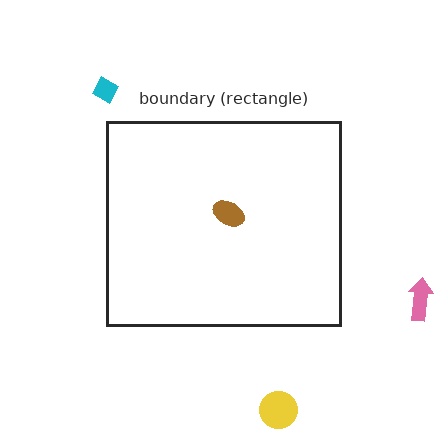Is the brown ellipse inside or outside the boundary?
Inside.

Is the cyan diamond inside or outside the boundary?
Outside.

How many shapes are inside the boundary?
1 inside, 3 outside.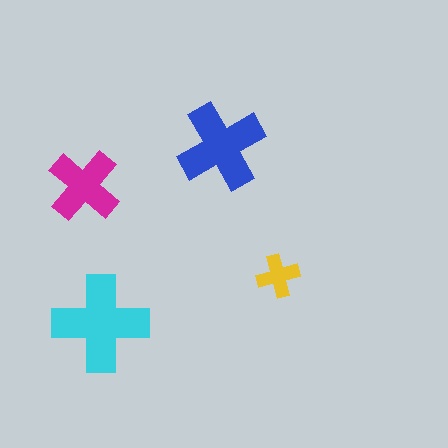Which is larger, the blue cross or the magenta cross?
The blue one.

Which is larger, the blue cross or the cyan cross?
The cyan one.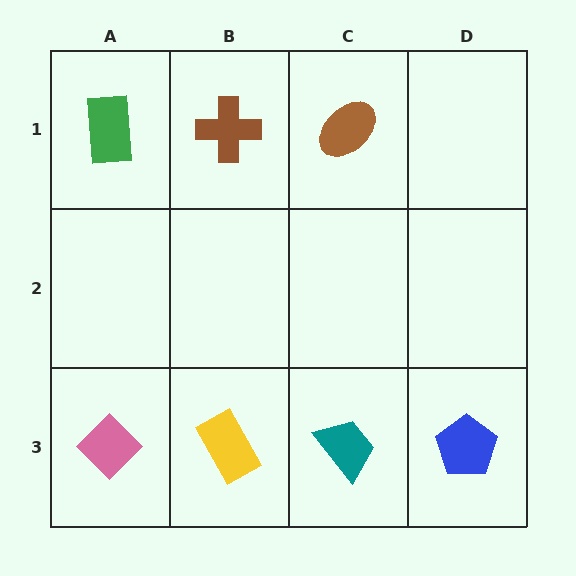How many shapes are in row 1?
3 shapes.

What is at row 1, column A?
A green rectangle.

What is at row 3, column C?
A teal trapezoid.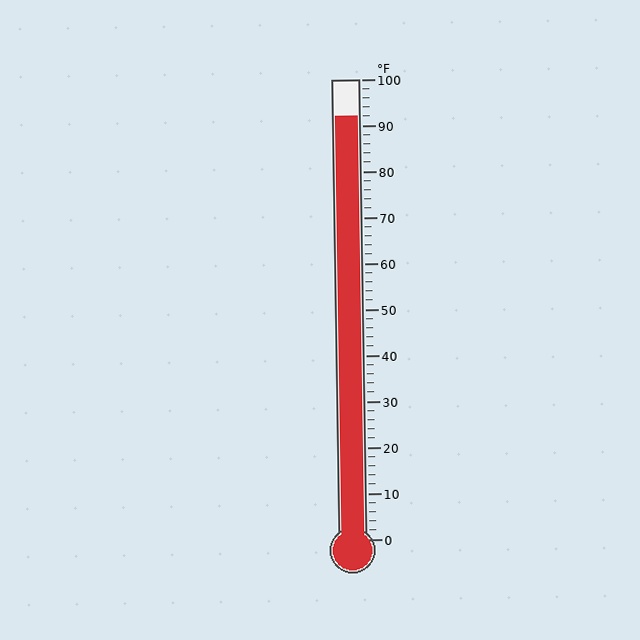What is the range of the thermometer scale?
The thermometer scale ranges from 0°F to 100°F.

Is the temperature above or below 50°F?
The temperature is above 50°F.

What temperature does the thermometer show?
The thermometer shows approximately 92°F.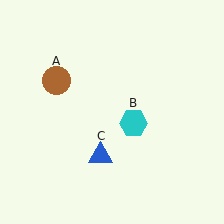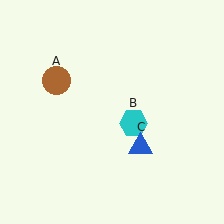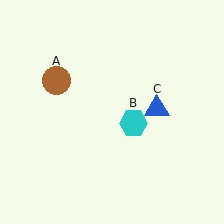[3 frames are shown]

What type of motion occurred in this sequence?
The blue triangle (object C) rotated counterclockwise around the center of the scene.